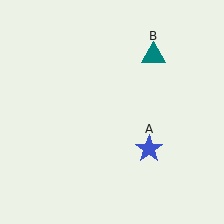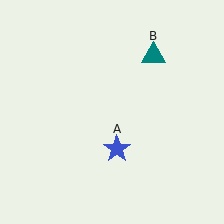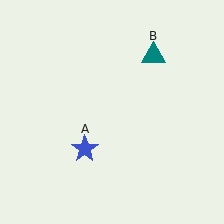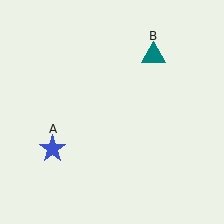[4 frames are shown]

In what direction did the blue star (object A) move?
The blue star (object A) moved left.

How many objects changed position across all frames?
1 object changed position: blue star (object A).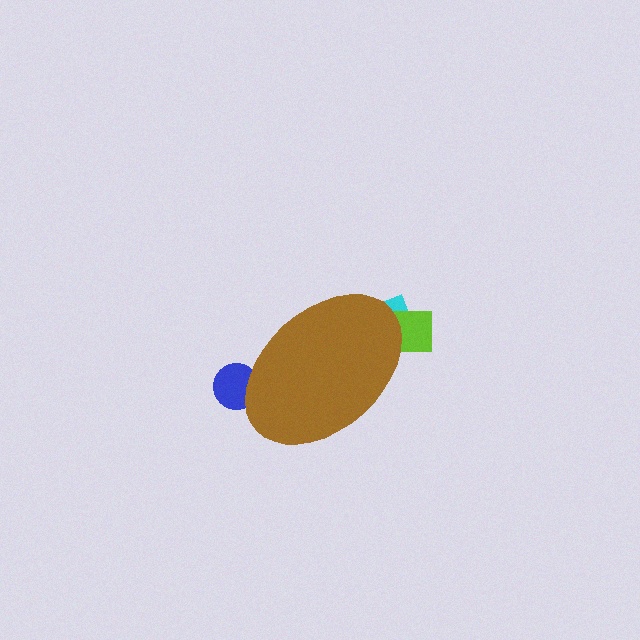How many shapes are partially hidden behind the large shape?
3 shapes are partially hidden.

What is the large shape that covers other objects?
A brown ellipse.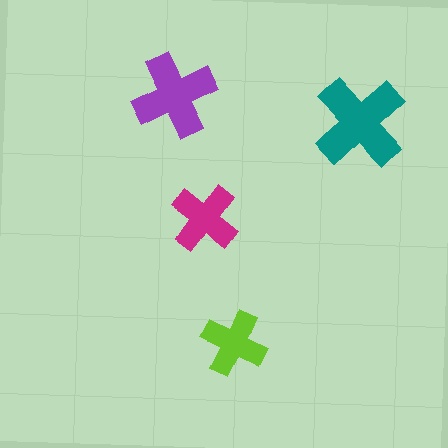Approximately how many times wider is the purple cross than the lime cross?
About 1.5 times wider.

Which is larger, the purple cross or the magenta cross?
The purple one.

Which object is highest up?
The purple cross is topmost.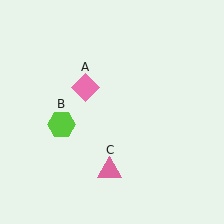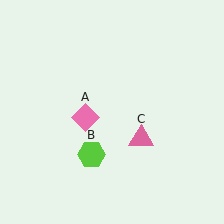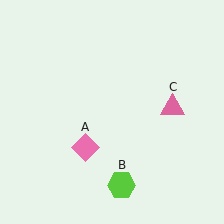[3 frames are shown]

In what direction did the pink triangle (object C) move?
The pink triangle (object C) moved up and to the right.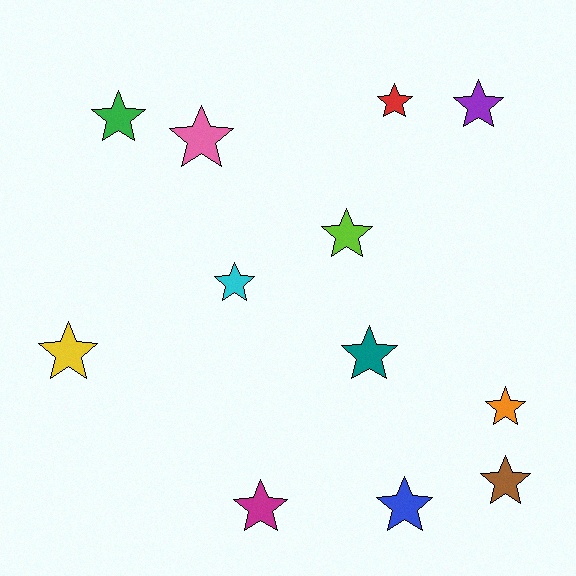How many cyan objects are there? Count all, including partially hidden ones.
There is 1 cyan object.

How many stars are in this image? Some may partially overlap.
There are 12 stars.